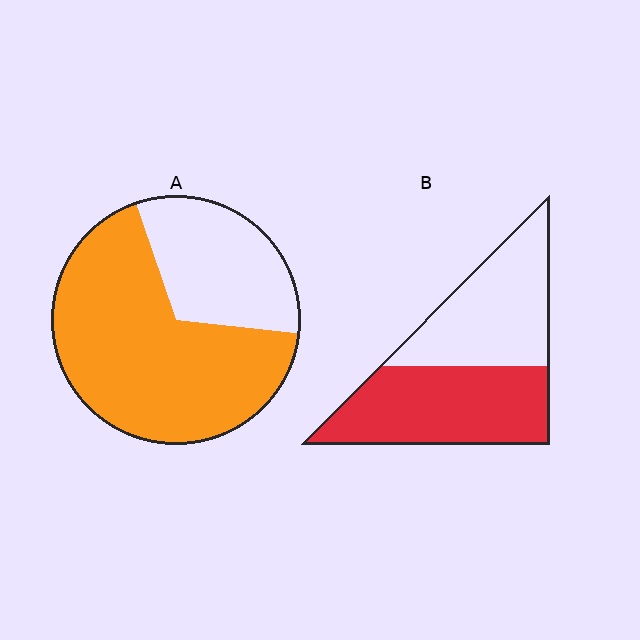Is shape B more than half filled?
Roughly half.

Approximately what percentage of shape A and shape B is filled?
A is approximately 70% and B is approximately 55%.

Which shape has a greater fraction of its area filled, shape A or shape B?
Shape A.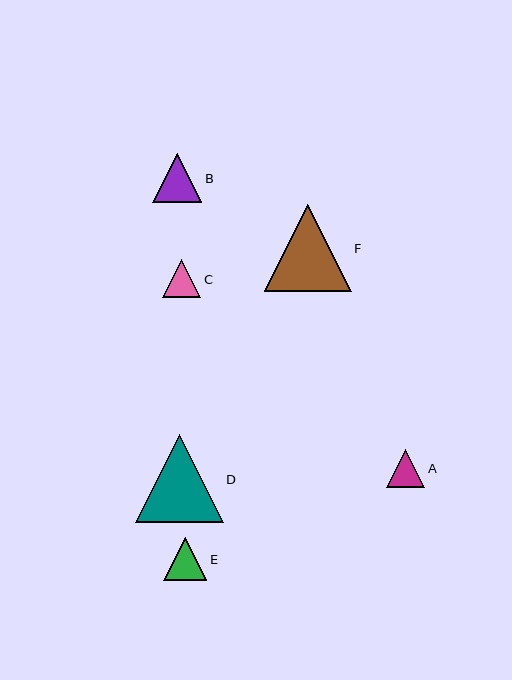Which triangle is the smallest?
Triangle A is the smallest with a size of approximately 38 pixels.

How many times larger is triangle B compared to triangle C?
Triangle B is approximately 1.3 times the size of triangle C.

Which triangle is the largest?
Triangle D is the largest with a size of approximately 87 pixels.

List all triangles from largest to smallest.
From largest to smallest: D, F, B, E, C, A.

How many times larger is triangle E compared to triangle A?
Triangle E is approximately 1.1 times the size of triangle A.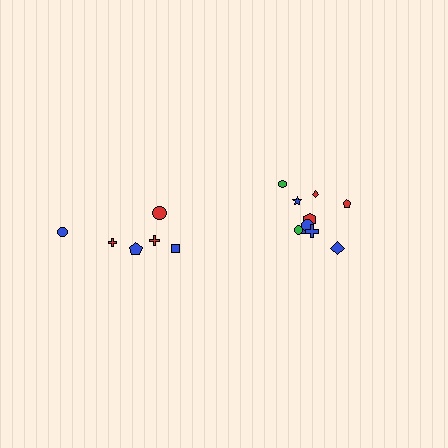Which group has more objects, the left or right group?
The right group.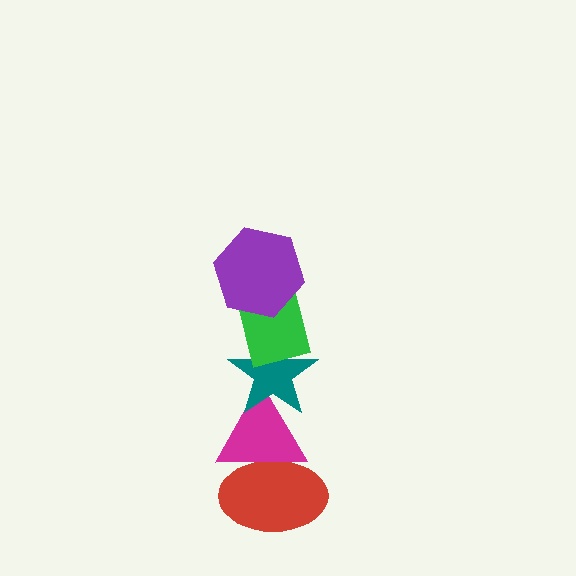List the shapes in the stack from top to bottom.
From top to bottom: the purple hexagon, the green rectangle, the teal star, the magenta triangle, the red ellipse.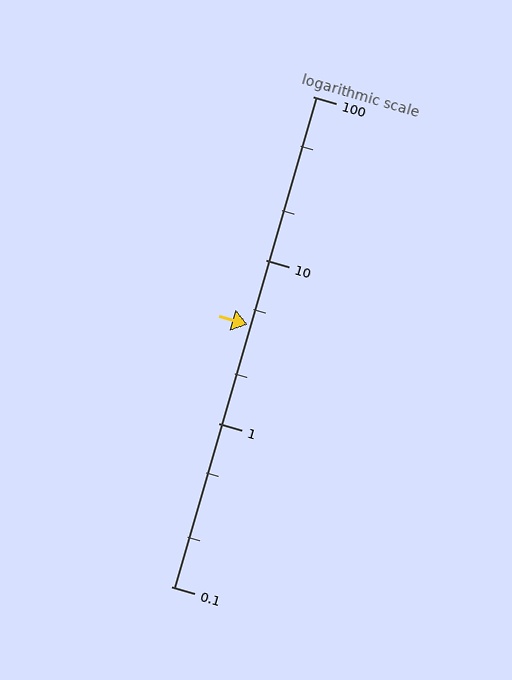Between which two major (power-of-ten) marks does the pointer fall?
The pointer is between 1 and 10.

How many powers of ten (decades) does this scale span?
The scale spans 3 decades, from 0.1 to 100.